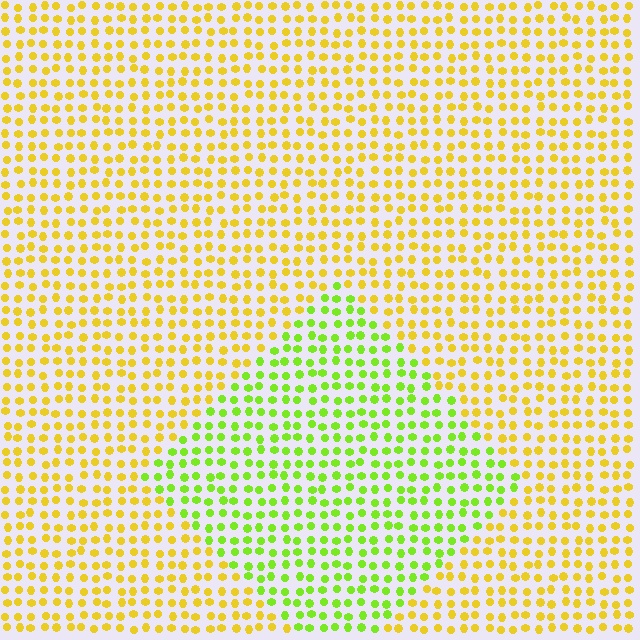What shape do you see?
I see a diamond.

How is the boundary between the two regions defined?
The boundary is defined purely by a slight shift in hue (about 43 degrees). Spacing, size, and orientation are identical on both sides.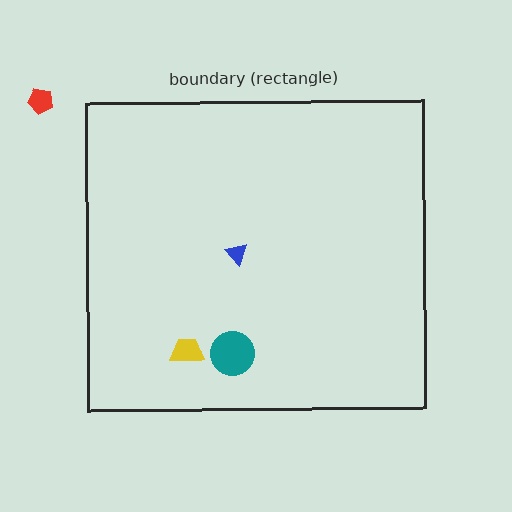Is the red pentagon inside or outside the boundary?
Outside.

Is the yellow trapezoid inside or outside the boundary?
Inside.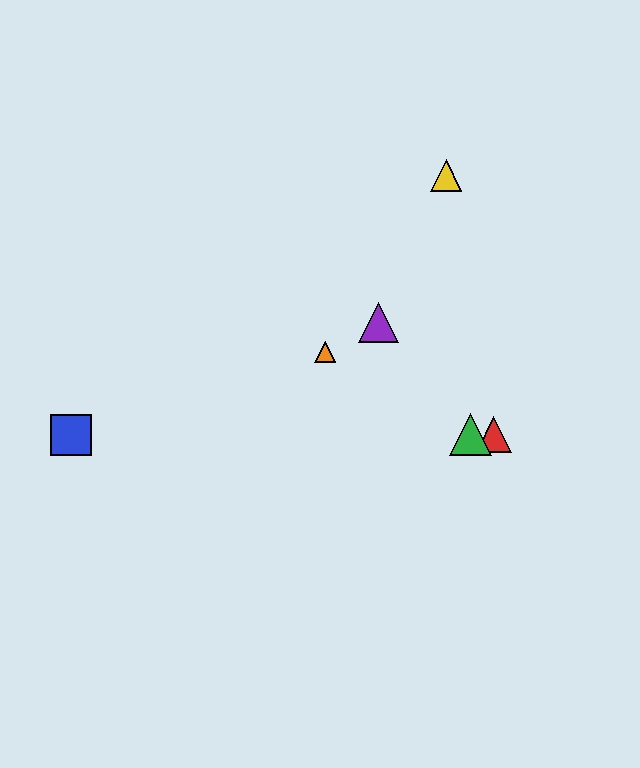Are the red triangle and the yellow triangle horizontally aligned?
No, the red triangle is at y≈435 and the yellow triangle is at y≈176.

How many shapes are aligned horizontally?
3 shapes (the red triangle, the blue square, the green triangle) are aligned horizontally.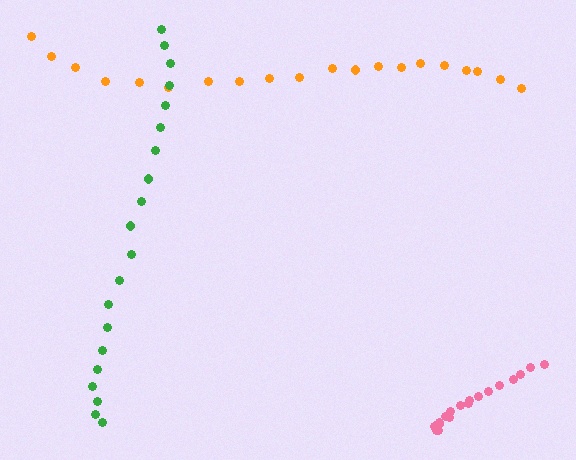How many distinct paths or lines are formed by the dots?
There are 3 distinct paths.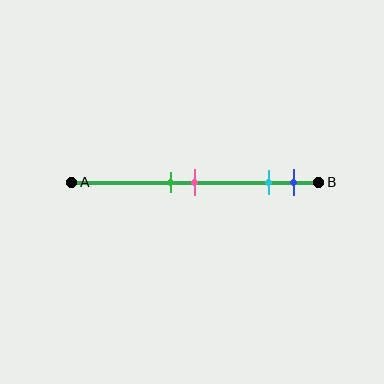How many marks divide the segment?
There are 4 marks dividing the segment.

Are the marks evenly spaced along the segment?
No, the marks are not evenly spaced.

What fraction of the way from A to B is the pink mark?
The pink mark is approximately 50% (0.5) of the way from A to B.